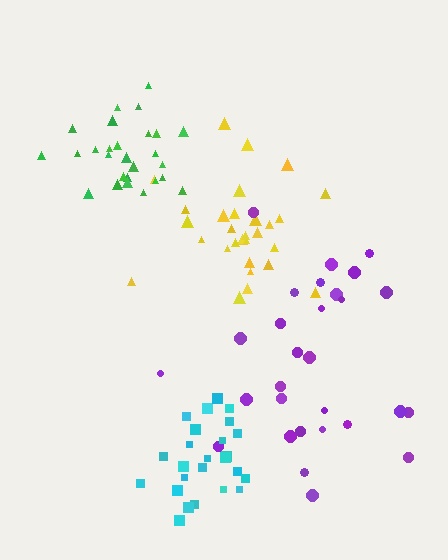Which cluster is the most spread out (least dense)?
Purple.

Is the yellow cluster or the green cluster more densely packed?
Green.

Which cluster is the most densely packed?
Green.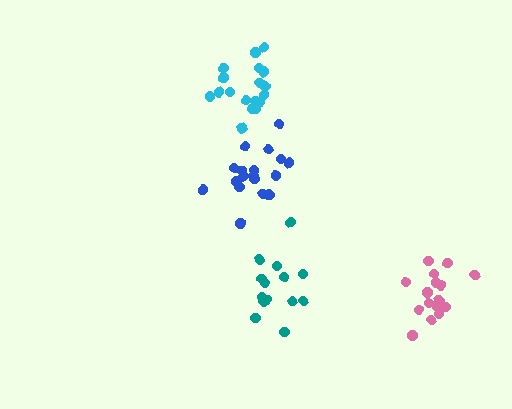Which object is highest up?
The cyan cluster is topmost.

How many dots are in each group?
Group 1: 14 dots, Group 2: 16 dots, Group 3: 18 dots, Group 4: 18 dots (66 total).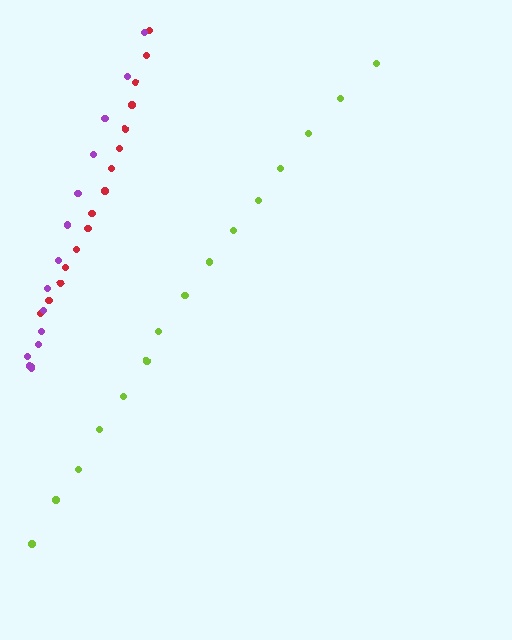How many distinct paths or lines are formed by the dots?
There are 3 distinct paths.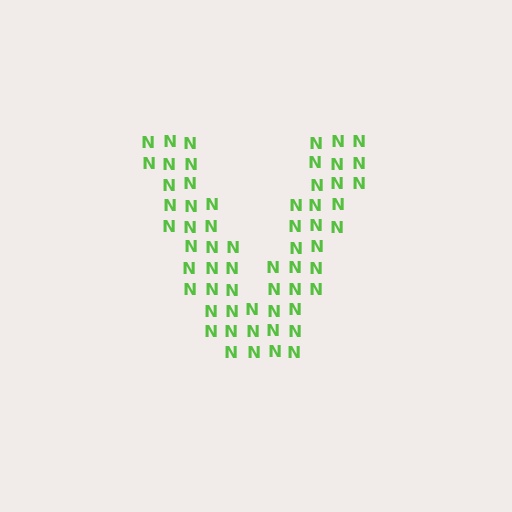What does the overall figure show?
The overall figure shows the letter V.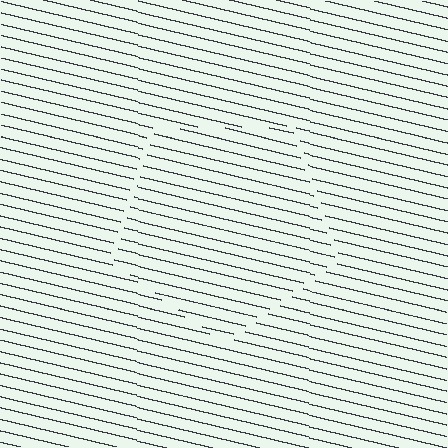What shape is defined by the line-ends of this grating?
An illusory pentagon. The interior of the shape contains the same grating, shifted by half a period — the contour is defined by the phase discontinuity where line-ends from the inner and outer gratings abut.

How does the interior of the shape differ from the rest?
The interior of the shape contains the same grating, shifted by half a period — the contour is defined by the phase discontinuity where line-ends from the inner and outer gratings abut.